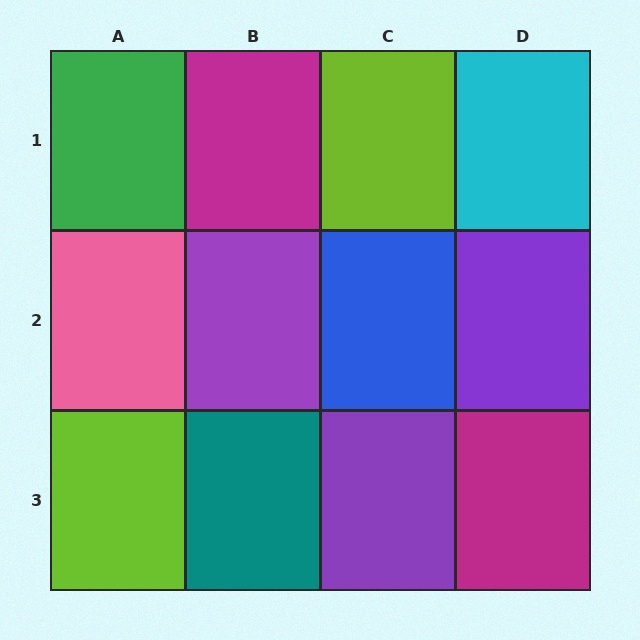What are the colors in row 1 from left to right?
Green, magenta, lime, cyan.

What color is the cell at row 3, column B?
Teal.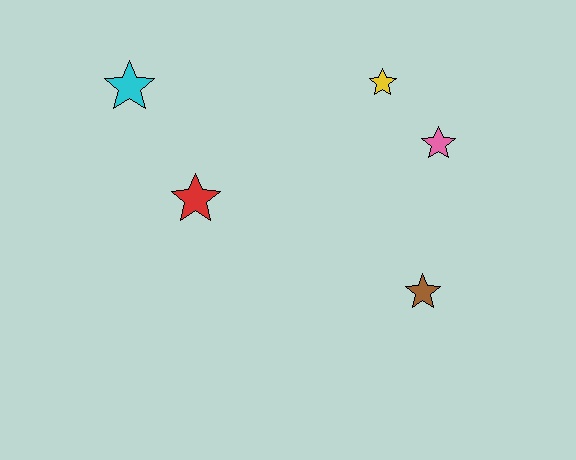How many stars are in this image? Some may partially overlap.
There are 5 stars.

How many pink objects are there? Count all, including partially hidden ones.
There is 1 pink object.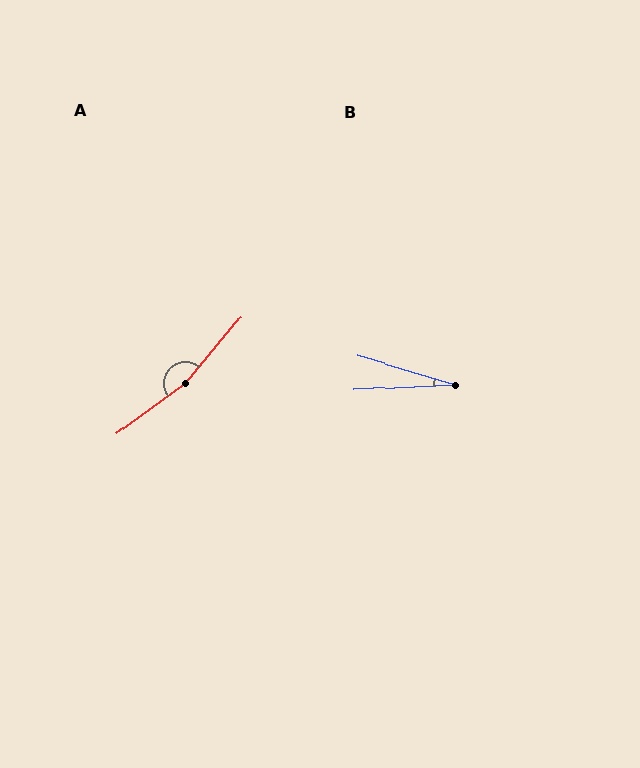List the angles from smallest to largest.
B (19°), A (167°).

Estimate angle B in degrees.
Approximately 19 degrees.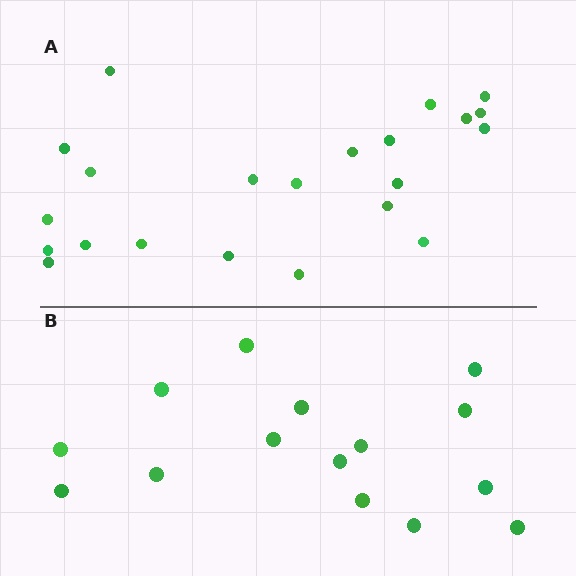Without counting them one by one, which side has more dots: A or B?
Region A (the top region) has more dots.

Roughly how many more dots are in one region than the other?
Region A has roughly 8 or so more dots than region B.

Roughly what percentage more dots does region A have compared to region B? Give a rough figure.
About 45% more.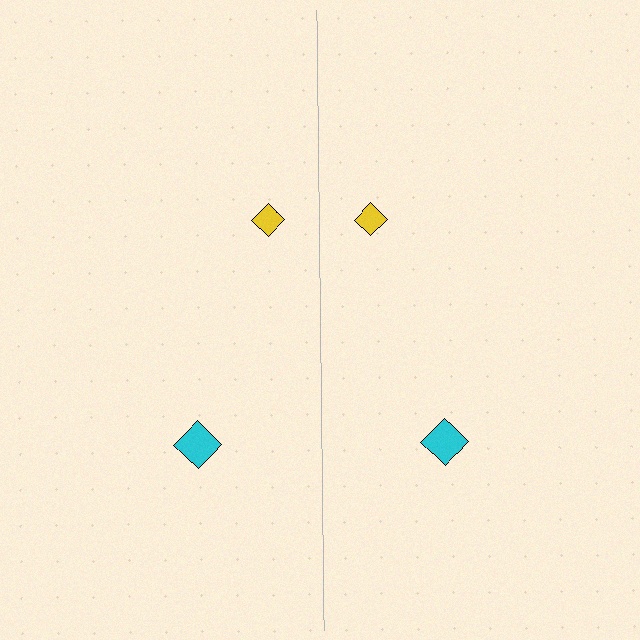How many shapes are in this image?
There are 4 shapes in this image.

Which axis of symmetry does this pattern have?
The pattern has a vertical axis of symmetry running through the center of the image.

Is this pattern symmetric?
Yes, this pattern has bilateral (reflection) symmetry.